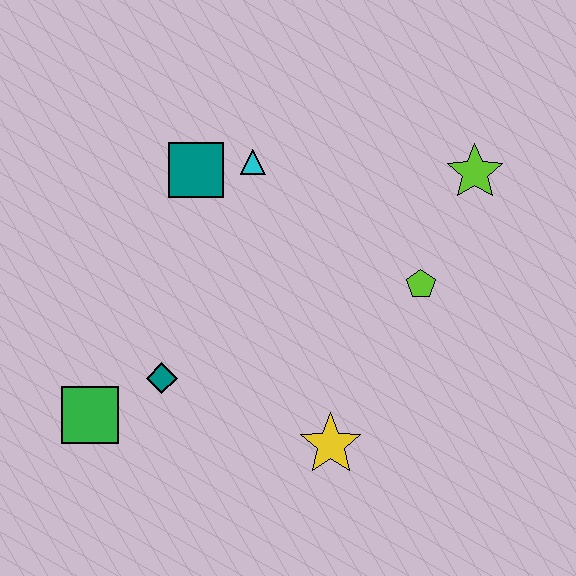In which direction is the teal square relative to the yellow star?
The teal square is above the yellow star.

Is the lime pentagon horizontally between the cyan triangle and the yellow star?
No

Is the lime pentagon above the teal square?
No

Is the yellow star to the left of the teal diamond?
No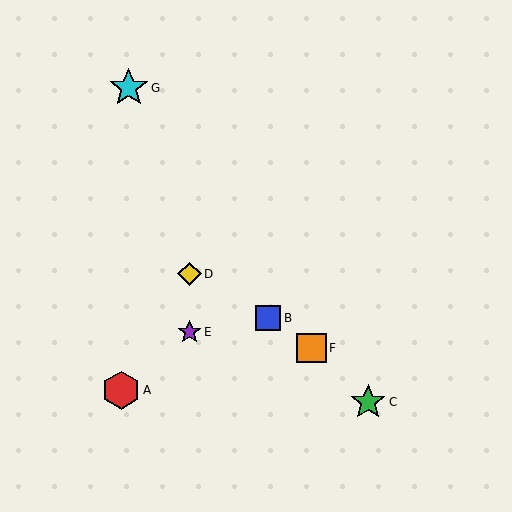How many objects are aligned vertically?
2 objects (D, E) are aligned vertically.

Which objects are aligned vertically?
Objects D, E are aligned vertically.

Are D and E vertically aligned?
Yes, both are at x≈189.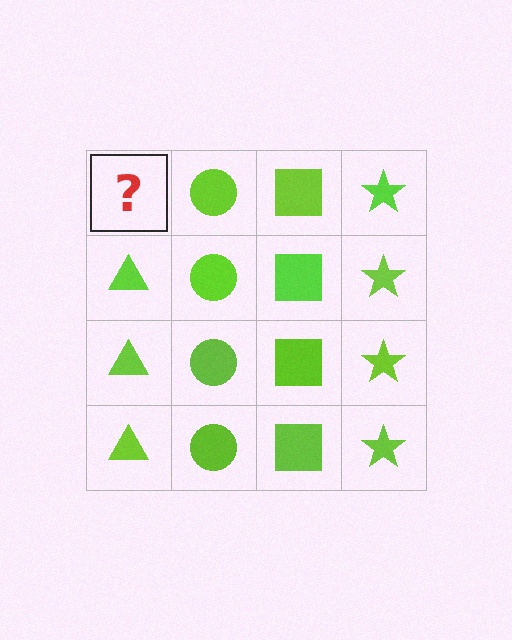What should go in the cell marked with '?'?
The missing cell should contain a lime triangle.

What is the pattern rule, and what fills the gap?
The rule is that each column has a consistent shape. The gap should be filled with a lime triangle.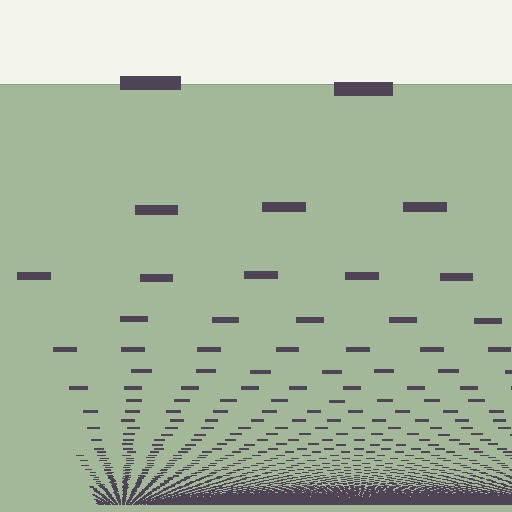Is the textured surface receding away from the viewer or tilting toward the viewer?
The surface appears to tilt toward the viewer. Texture elements get larger and sparser toward the top.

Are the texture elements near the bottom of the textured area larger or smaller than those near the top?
Smaller. The gradient is inverted — elements near the bottom are smaller and denser.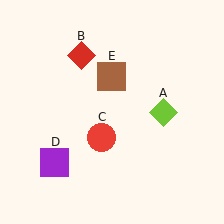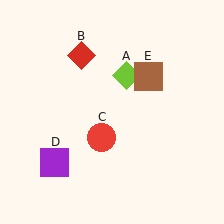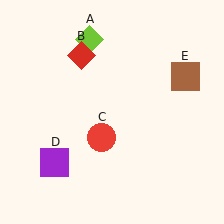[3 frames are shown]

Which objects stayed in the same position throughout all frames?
Red diamond (object B) and red circle (object C) and purple square (object D) remained stationary.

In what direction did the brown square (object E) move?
The brown square (object E) moved right.